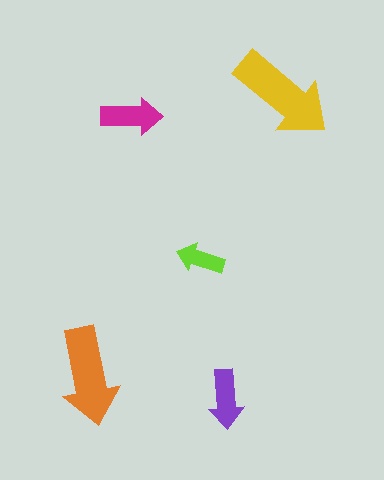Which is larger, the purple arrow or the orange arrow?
The orange one.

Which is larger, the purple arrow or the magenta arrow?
The magenta one.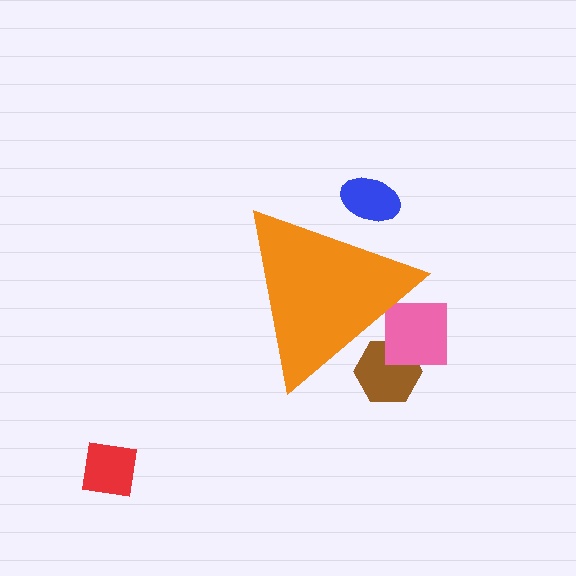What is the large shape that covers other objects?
An orange triangle.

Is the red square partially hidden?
No, the red square is fully visible.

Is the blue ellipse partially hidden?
Yes, the blue ellipse is partially hidden behind the orange triangle.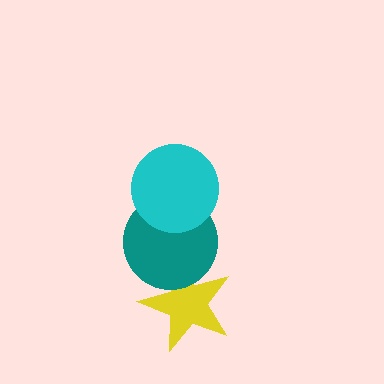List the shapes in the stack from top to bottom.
From top to bottom: the cyan circle, the teal circle, the yellow star.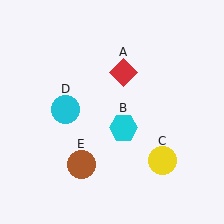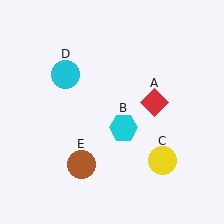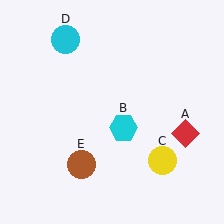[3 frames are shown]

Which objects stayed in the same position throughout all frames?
Cyan hexagon (object B) and yellow circle (object C) and brown circle (object E) remained stationary.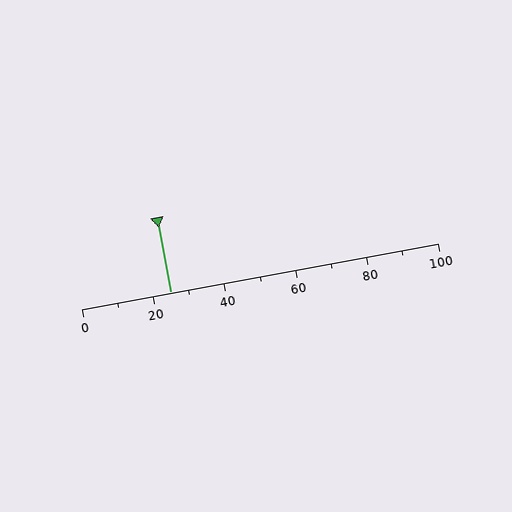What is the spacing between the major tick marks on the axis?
The major ticks are spaced 20 apart.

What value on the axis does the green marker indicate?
The marker indicates approximately 25.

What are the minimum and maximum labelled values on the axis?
The axis runs from 0 to 100.